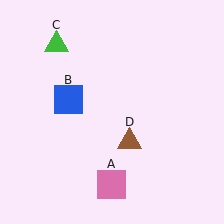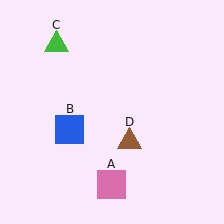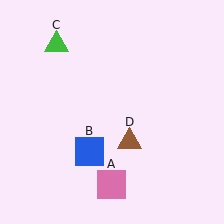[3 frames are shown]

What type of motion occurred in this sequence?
The blue square (object B) rotated counterclockwise around the center of the scene.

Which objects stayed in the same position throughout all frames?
Pink square (object A) and green triangle (object C) and brown triangle (object D) remained stationary.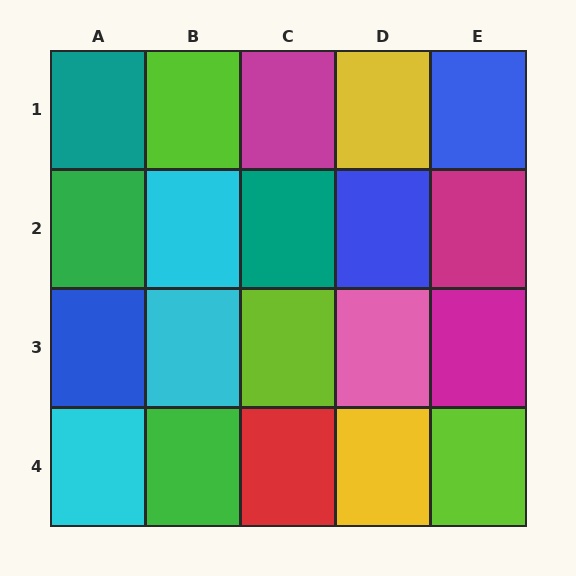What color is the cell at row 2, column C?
Teal.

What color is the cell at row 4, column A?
Cyan.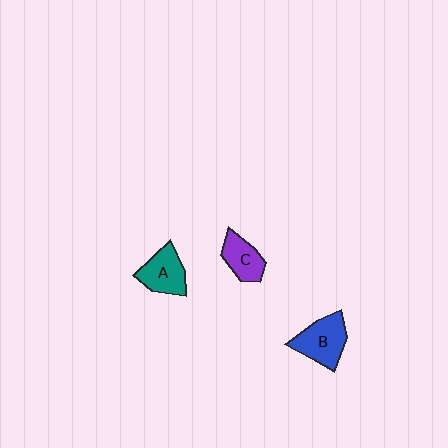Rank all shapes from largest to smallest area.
From largest to smallest: B (blue), A (teal), C (purple).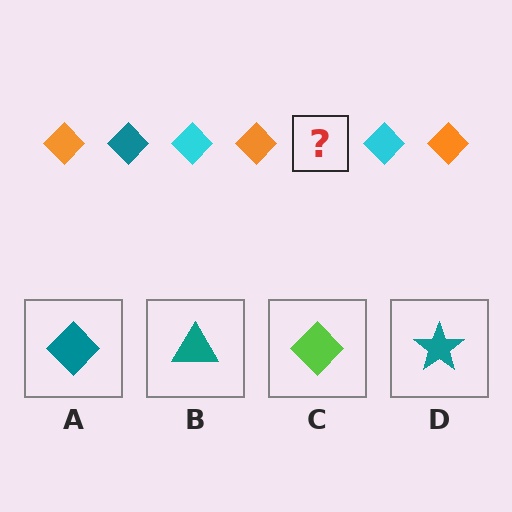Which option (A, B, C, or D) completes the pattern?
A.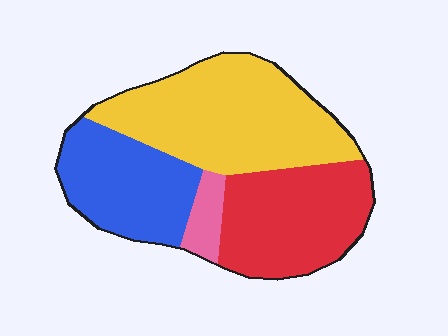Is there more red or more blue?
Red.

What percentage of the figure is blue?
Blue takes up about one quarter (1/4) of the figure.